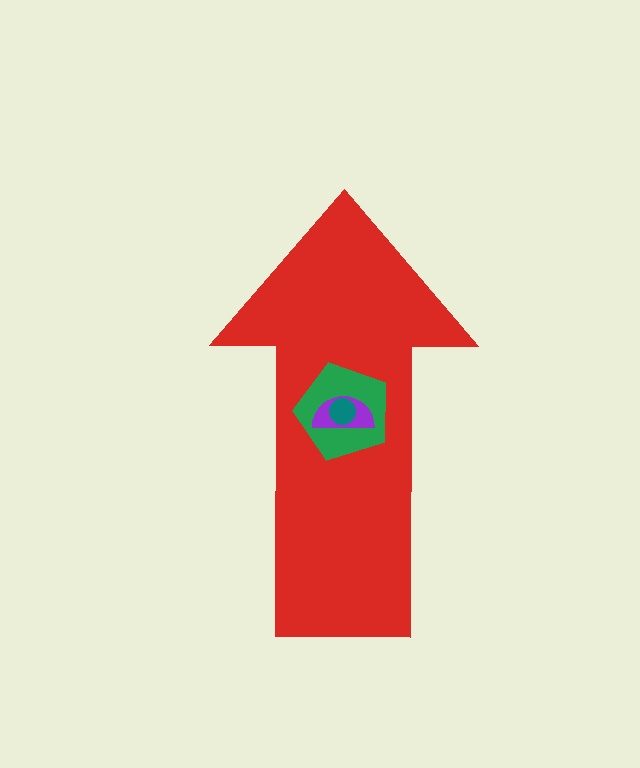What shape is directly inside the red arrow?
The green pentagon.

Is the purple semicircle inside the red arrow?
Yes.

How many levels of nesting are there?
4.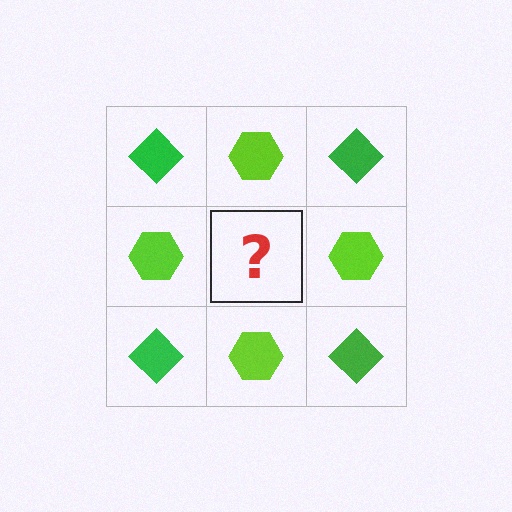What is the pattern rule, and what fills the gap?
The rule is that it alternates green diamond and lime hexagon in a checkerboard pattern. The gap should be filled with a green diamond.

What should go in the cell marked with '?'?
The missing cell should contain a green diamond.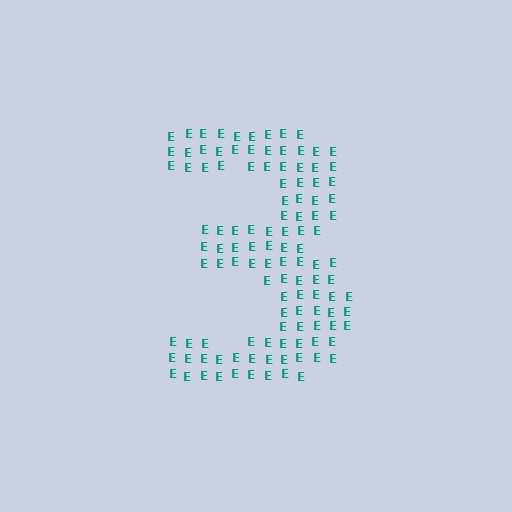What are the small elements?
The small elements are letter E's.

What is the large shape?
The large shape is the digit 3.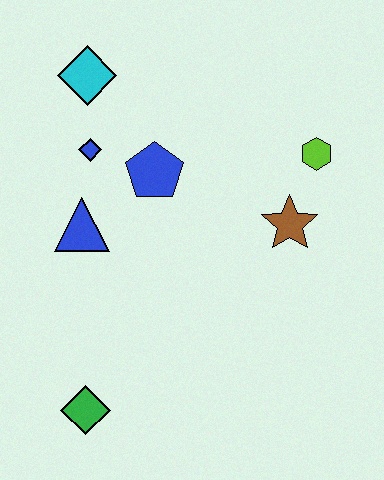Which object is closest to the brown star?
The lime hexagon is closest to the brown star.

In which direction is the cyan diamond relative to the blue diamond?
The cyan diamond is above the blue diamond.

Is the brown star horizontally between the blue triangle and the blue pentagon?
No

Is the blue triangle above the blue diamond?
No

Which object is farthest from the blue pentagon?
The green diamond is farthest from the blue pentagon.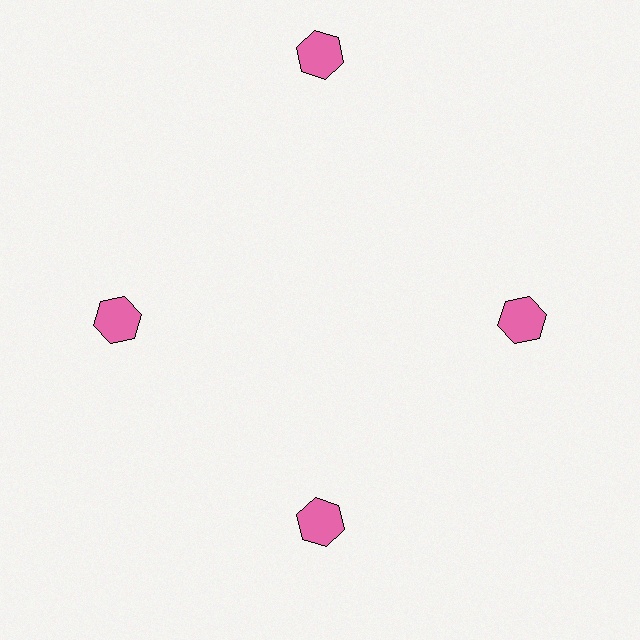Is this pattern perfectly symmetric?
No. The 4 pink hexagons are arranged in a ring, but one element near the 12 o'clock position is pushed outward from the center, breaking the 4-fold rotational symmetry.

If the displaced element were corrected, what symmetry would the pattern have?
It would have 4-fold rotational symmetry — the pattern would map onto itself every 90 degrees.